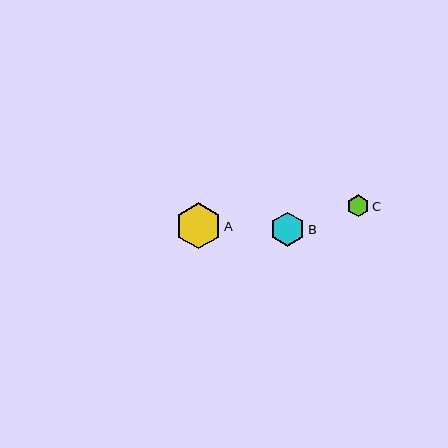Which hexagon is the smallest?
Hexagon C is the smallest with a size of approximately 22 pixels.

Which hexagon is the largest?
Hexagon A is the largest with a size of approximately 46 pixels.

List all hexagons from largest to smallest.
From largest to smallest: A, B, C.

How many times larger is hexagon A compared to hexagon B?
Hexagon A is approximately 1.3 times the size of hexagon B.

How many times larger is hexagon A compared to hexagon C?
Hexagon A is approximately 2.1 times the size of hexagon C.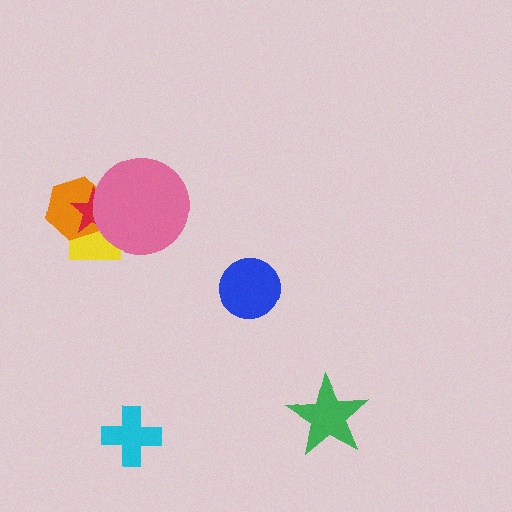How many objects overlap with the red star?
3 objects overlap with the red star.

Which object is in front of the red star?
The pink circle is in front of the red star.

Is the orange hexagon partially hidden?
Yes, it is partially covered by another shape.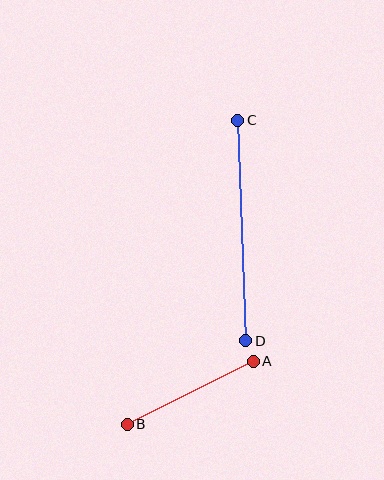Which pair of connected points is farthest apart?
Points C and D are farthest apart.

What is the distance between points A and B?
The distance is approximately 141 pixels.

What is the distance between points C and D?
The distance is approximately 221 pixels.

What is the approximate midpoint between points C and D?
The midpoint is at approximately (242, 231) pixels.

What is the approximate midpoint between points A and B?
The midpoint is at approximately (190, 393) pixels.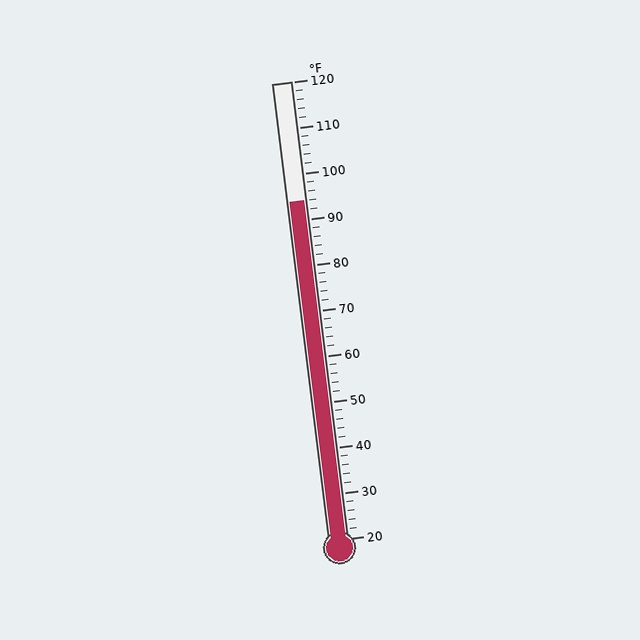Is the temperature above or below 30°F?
The temperature is above 30°F.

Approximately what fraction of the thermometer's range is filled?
The thermometer is filled to approximately 75% of its range.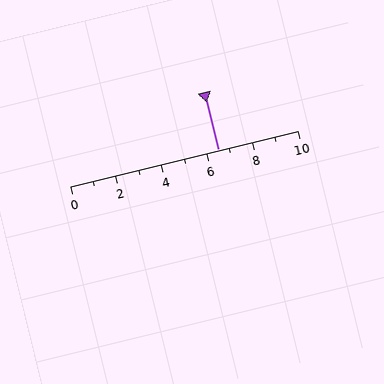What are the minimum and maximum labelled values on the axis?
The axis runs from 0 to 10.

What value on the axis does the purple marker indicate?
The marker indicates approximately 6.5.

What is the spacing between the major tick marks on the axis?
The major ticks are spaced 2 apart.